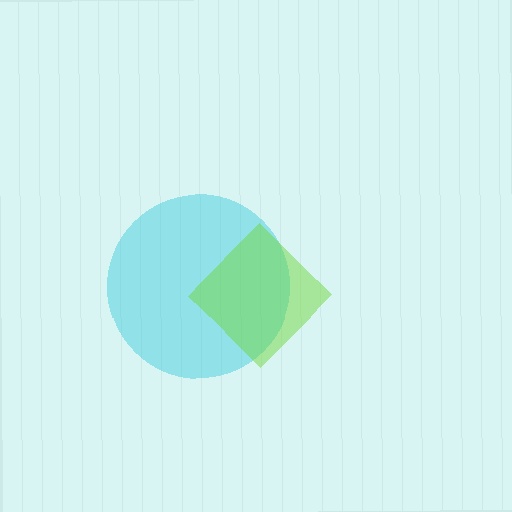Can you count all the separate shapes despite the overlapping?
Yes, there are 2 separate shapes.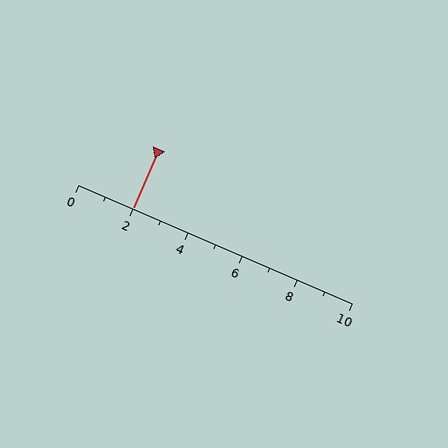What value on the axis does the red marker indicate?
The marker indicates approximately 2.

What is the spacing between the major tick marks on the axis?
The major ticks are spaced 2 apart.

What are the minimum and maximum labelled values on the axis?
The axis runs from 0 to 10.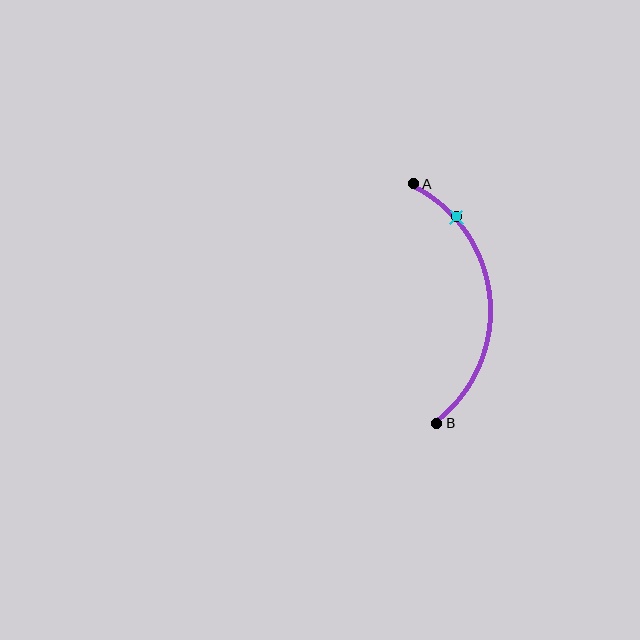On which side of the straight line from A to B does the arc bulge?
The arc bulges to the right of the straight line connecting A and B.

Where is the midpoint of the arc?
The arc midpoint is the point on the curve farthest from the straight line joining A and B. It sits to the right of that line.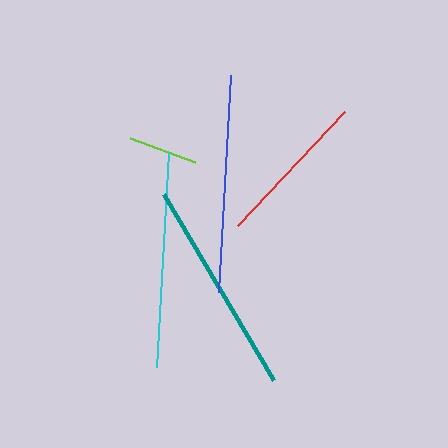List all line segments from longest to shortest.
From longest to shortest: blue, teal, cyan, red, lime.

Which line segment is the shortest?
The lime line is the shortest at approximately 69 pixels.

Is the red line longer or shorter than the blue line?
The blue line is longer than the red line.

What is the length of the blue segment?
The blue segment is approximately 218 pixels long.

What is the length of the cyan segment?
The cyan segment is approximately 214 pixels long.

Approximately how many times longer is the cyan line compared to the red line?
The cyan line is approximately 1.4 times the length of the red line.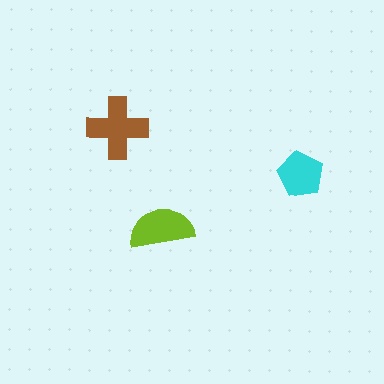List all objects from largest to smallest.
The brown cross, the lime semicircle, the cyan pentagon.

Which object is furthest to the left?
The brown cross is leftmost.